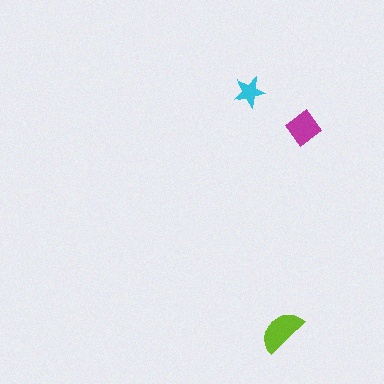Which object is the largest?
The lime semicircle.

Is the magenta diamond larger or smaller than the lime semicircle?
Smaller.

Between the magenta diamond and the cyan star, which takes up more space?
The magenta diamond.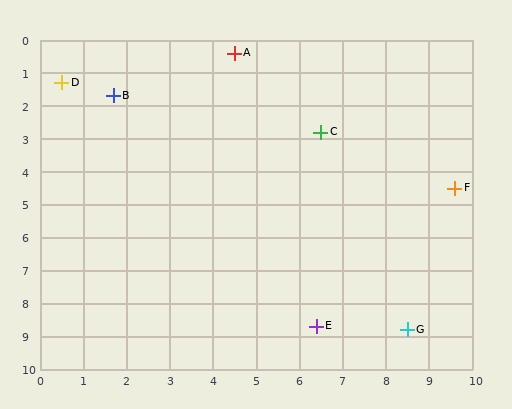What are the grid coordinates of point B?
Point B is at approximately (1.7, 1.7).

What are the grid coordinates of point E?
Point E is at approximately (6.4, 8.7).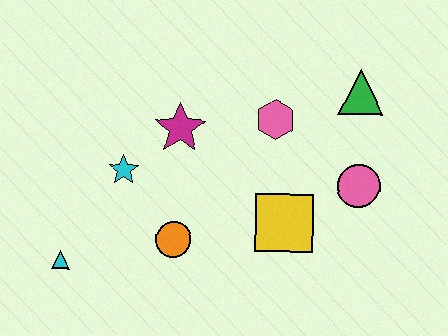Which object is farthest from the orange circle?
The green triangle is farthest from the orange circle.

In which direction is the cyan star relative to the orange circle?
The cyan star is above the orange circle.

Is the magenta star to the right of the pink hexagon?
No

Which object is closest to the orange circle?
The cyan star is closest to the orange circle.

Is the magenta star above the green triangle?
No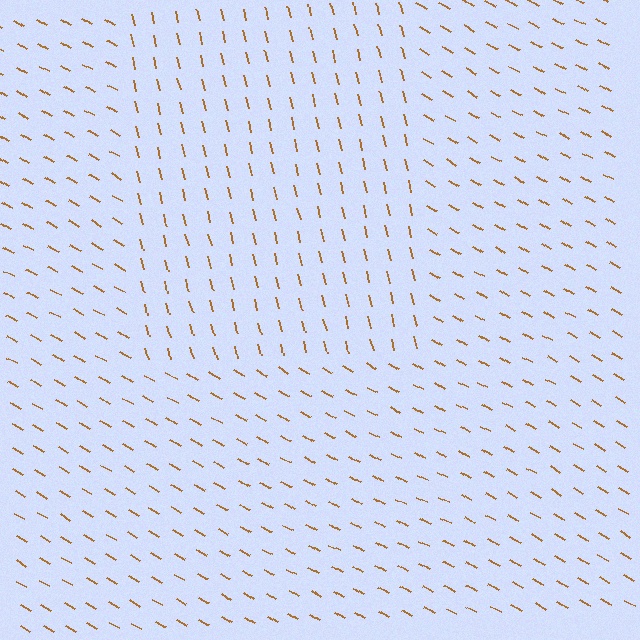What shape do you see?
I see a rectangle.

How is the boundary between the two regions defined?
The boundary is defined purely by a change in line orientation (approximately 45 degrees difference). All lines are the same color and thickness.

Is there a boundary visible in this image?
Yes, there is a texture boundary formed by a change in line orientation.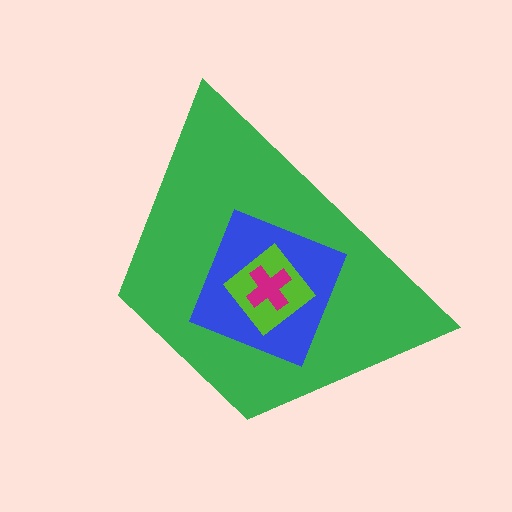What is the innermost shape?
The magenta cross.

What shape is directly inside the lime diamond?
The magenta cross.